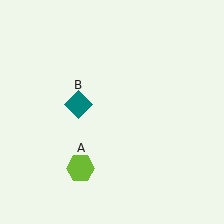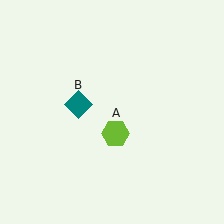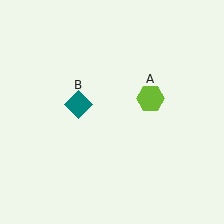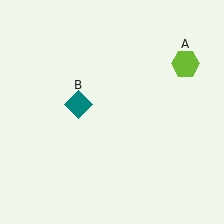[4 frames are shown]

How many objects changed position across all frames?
1 object changed position: lime hexagon (object A).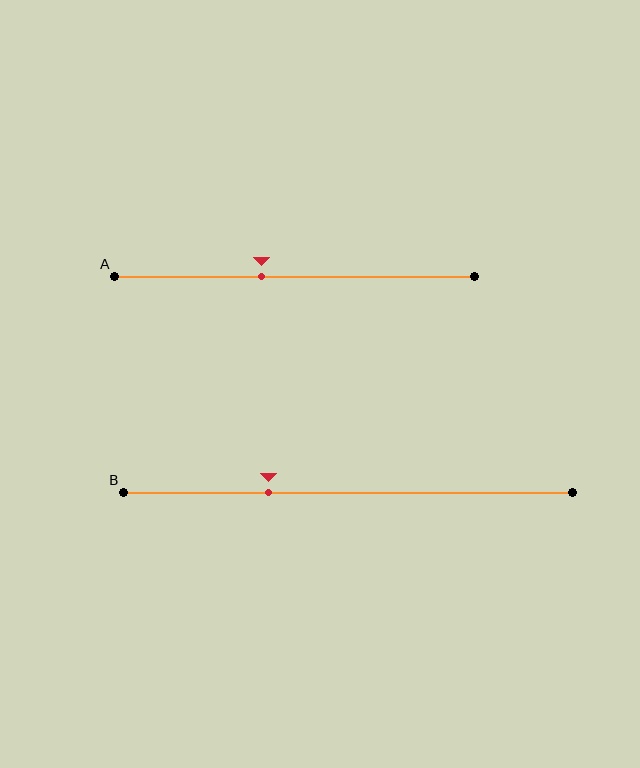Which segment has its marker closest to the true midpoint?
Segment A has its marker closest to the true midpoint.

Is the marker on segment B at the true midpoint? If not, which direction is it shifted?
No, the marker on segment B is shifted to the left by about 18% of the segment length.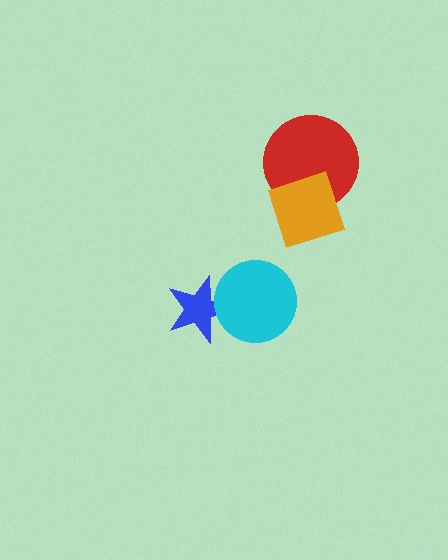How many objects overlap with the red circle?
1 object overlaps with the red circle.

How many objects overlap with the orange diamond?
1 object overlaps with the orange diamond.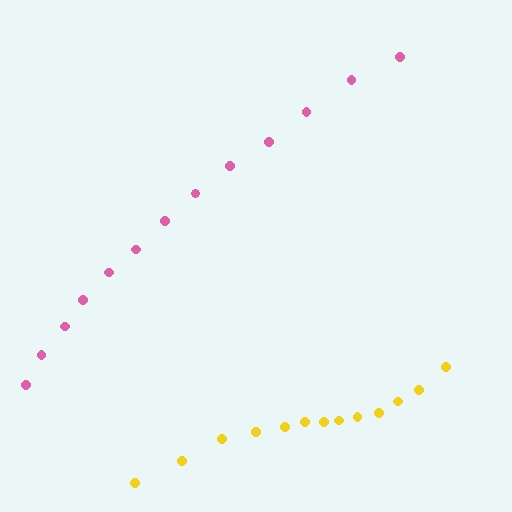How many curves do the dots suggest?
There are 2 distinct paths.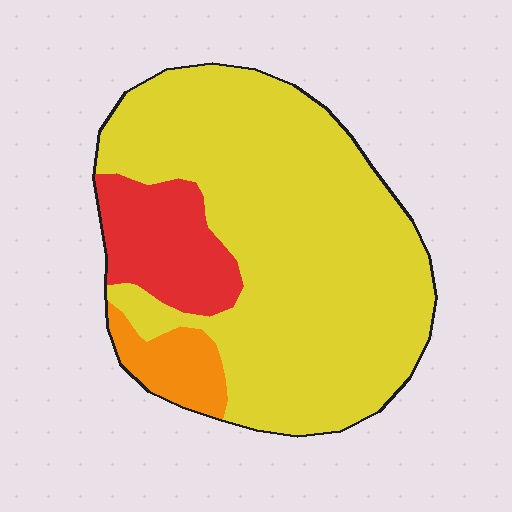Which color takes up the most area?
Yellow, at roughly 75%.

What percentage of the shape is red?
Red takes up about one sixth (1/6) of the shape.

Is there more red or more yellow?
Yellow.